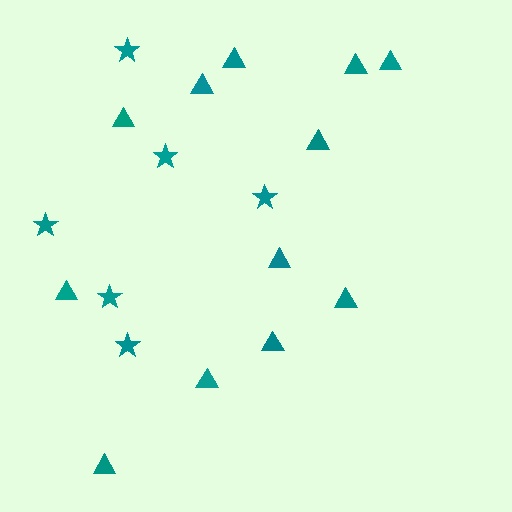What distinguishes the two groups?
There are 2 groups: one group of stars (6) and one group of triangles (12).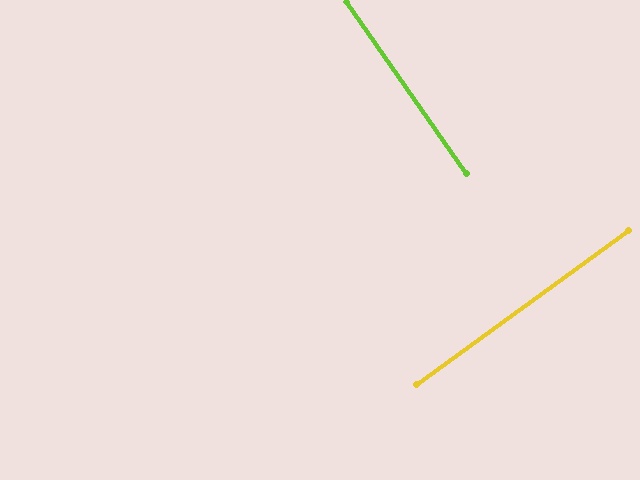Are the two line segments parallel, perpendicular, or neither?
Perpendicular — they meet at approximately 89°.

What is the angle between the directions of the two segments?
Approximately 89 degrees.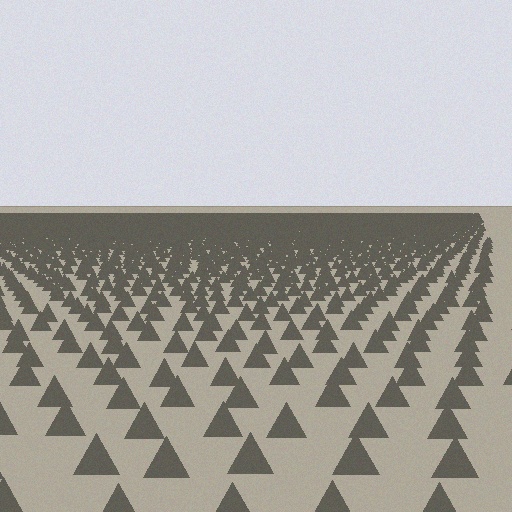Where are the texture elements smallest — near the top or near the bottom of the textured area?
Near the top.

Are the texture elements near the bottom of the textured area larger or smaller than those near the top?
Larger. Near the bottom, elements are closer to the viewer and appear at a bigger on-screen size.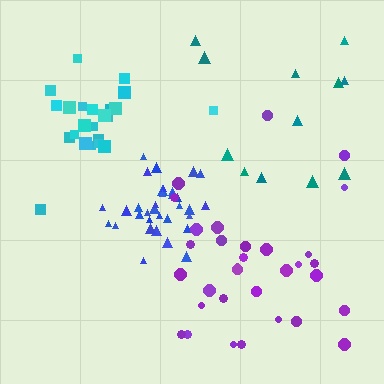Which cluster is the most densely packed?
Blue.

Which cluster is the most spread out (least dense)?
Teal.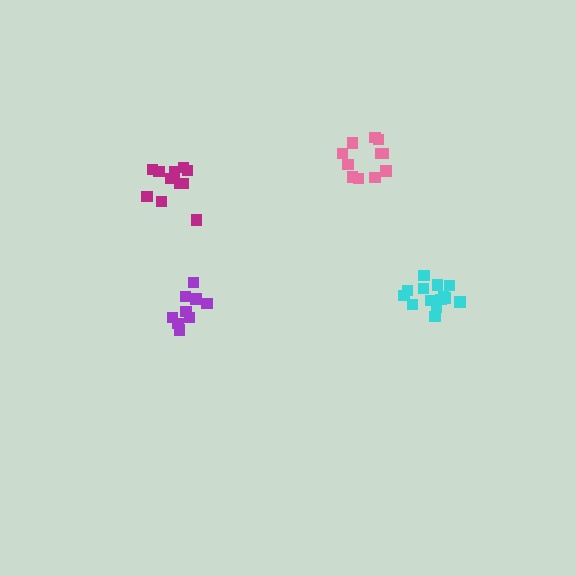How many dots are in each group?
Group 1: 11 dots, Group 2: 11 dots, Group 3: 9 dots, Group 4: 14 dots (45 total).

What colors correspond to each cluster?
The clusters are colored: pink, magenta, purple, cyan.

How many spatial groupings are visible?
There are 4 spatial groupings.